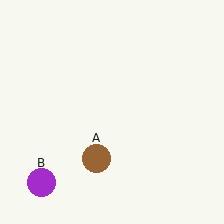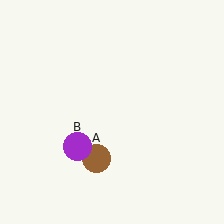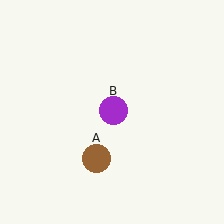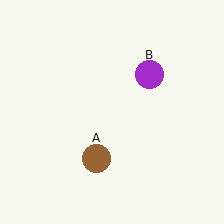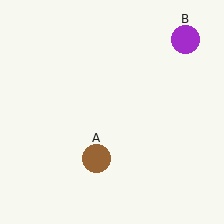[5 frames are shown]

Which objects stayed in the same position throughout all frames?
Brown circle (object A) remained stationary.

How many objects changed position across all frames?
1 object changed position: purple circle (object B).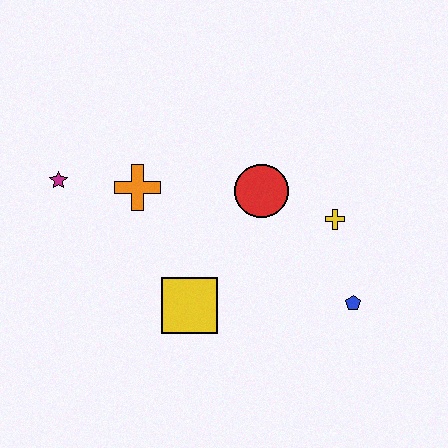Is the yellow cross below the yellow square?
No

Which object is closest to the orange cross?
The magenta star is closest to the orange cross.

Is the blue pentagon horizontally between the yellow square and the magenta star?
No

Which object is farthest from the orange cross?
The blue pentagon is farthest from the orange cross.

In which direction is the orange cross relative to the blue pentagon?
The orange cross is to the left of the blue pentagon.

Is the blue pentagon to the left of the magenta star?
No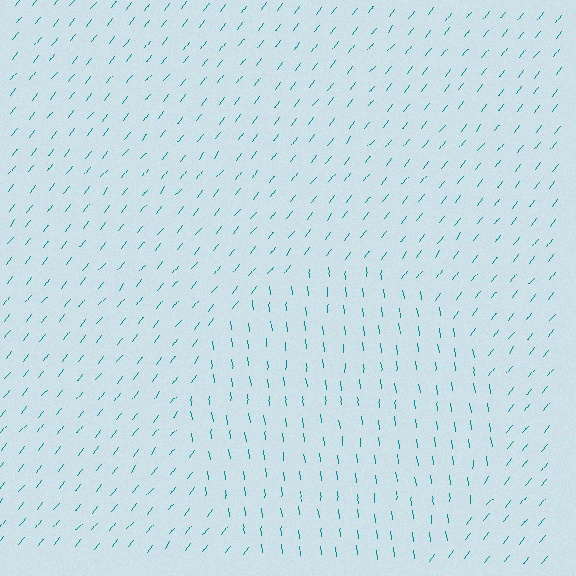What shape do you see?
I see a circle.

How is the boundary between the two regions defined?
The boundary is defined purely by a change in line orientation (approximately 45 degrees difference). All lines are the same color and thickness.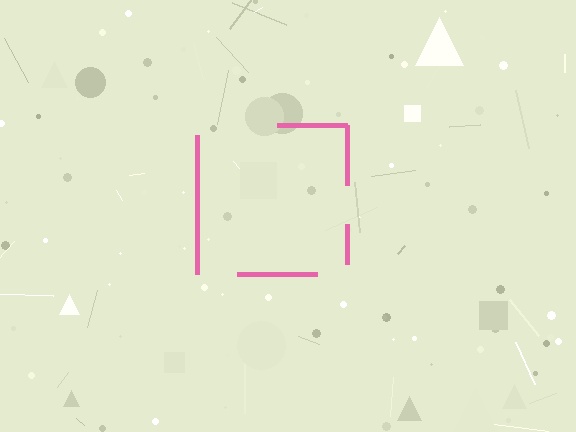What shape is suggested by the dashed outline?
The dashed outline suggests a square.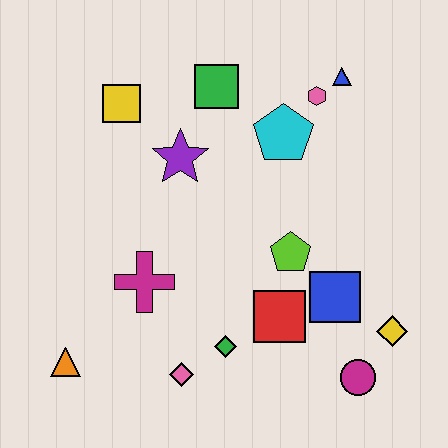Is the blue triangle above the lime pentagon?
Yes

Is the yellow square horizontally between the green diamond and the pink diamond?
No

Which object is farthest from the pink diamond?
The blue triangle is farthest from the pink diamond.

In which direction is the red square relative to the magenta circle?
The red square is to the left of the magenta circle.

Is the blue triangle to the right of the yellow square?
Yes